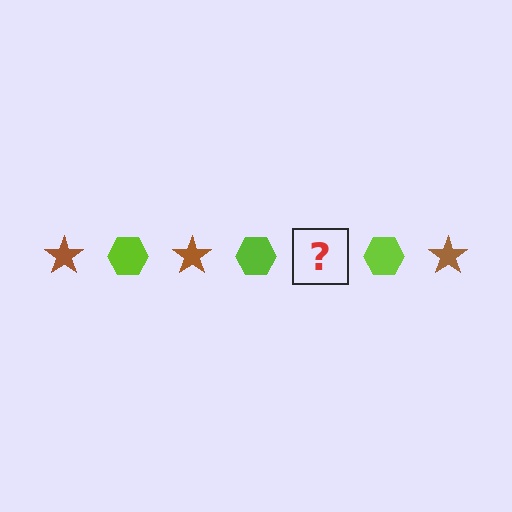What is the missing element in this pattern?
The missing element is a brown star.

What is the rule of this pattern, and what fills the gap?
The rule is that the pattern alternates between brown star and lime hexagon. The gap should be filled with a brown star.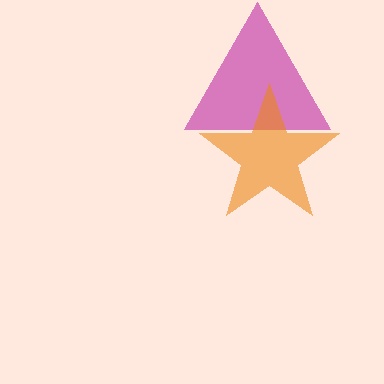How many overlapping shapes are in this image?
There are 2 overlapping shapes in the image.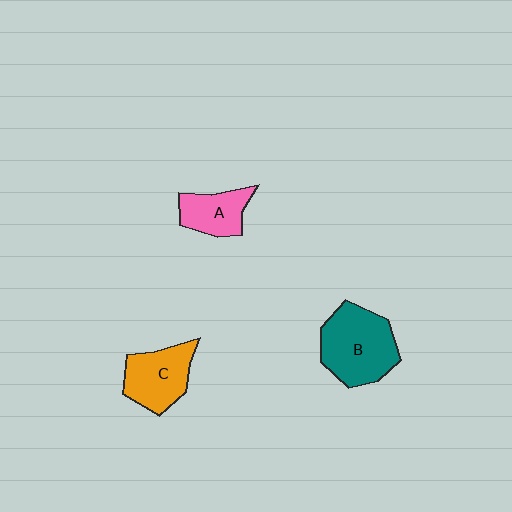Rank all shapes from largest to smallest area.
From largest to smallest: B (teal), C (orange), A (pink).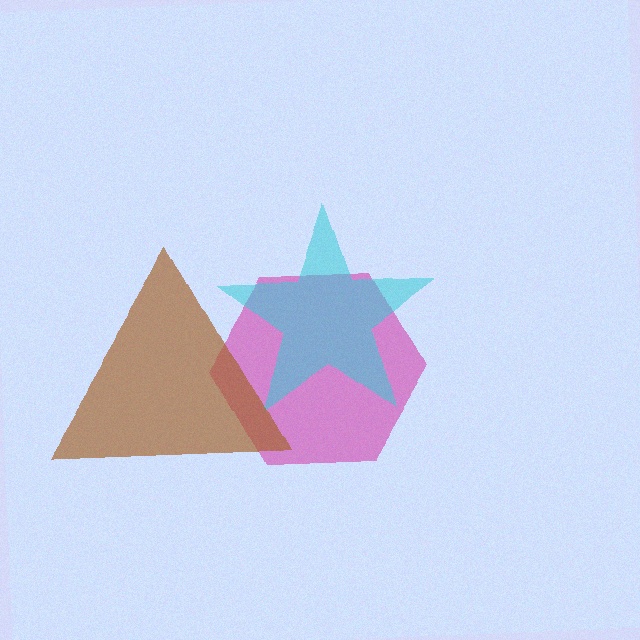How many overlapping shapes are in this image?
There are 3 overlapping shapes in the image.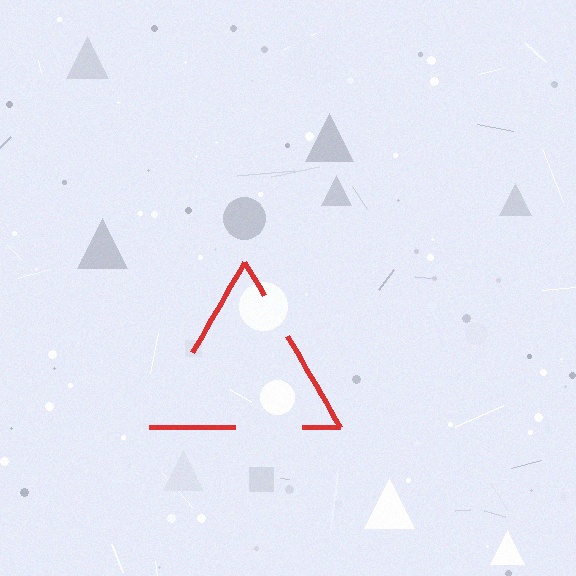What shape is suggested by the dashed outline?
The dashed outline suggests a triangle.